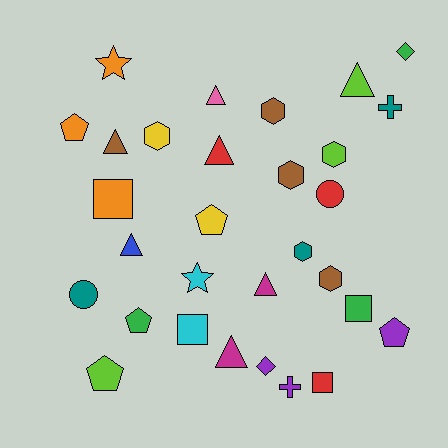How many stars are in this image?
There are 2 stars.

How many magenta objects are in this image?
There are 2 magenta objects.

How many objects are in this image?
There are 30 objects.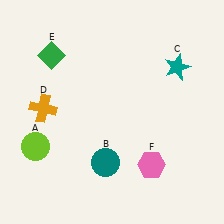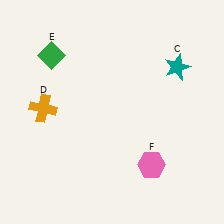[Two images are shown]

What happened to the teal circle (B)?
The teal circle (B) was removed in Image 2. It was in the bottom-left area of Image 1.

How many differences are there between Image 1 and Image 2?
There are 2 differences between the two images.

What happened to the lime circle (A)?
The lime circle (A) was removed in Image 2. It was in the bottom-left area of Image 1.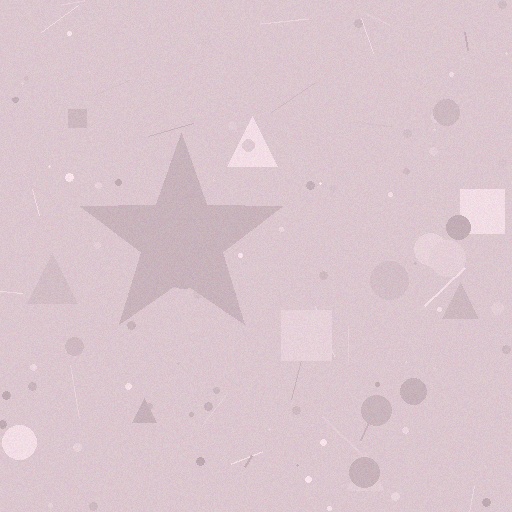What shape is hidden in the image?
A star is hidden in the image.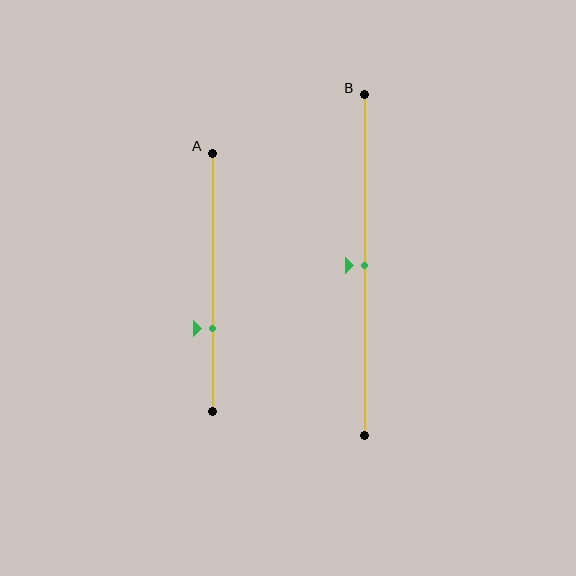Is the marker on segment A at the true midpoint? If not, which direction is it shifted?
No, the marker on segment A is shifted downward by about 18% of the segment length.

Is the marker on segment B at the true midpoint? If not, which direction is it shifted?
Yes, the marker on segment B is at the true midpoint.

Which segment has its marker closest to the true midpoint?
Segment B has its marker closest to the true midpoint.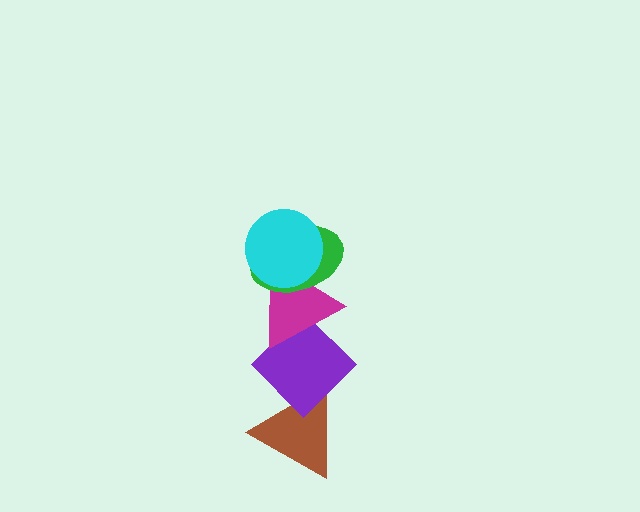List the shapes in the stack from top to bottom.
From top to bottom: the cyan circle, the green ellipse, the magenta triangle, the purple diamond, the brown triangle.